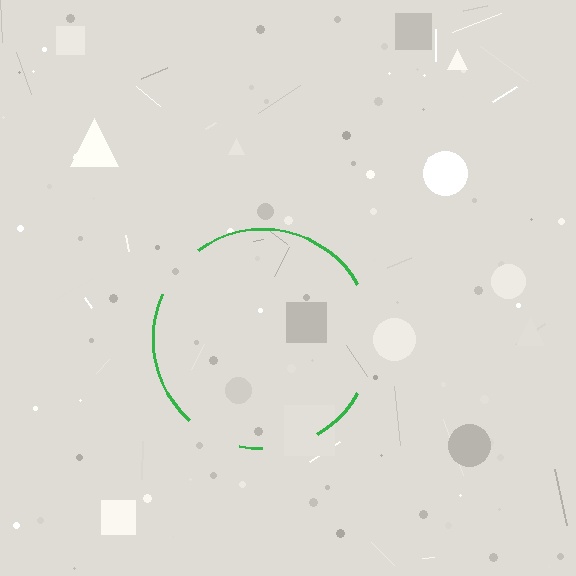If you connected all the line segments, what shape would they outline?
They would outline a circle.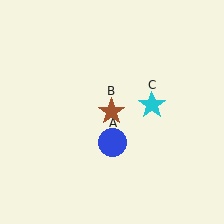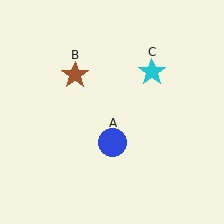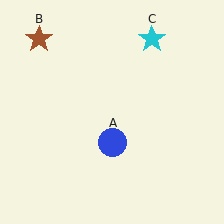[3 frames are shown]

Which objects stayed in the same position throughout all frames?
Blue circle (object A) remained stationary.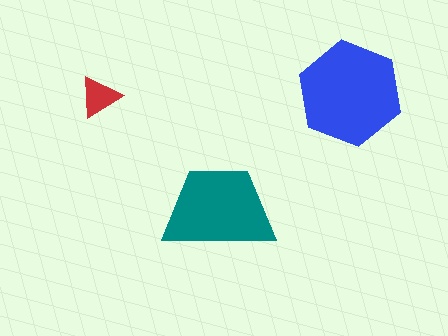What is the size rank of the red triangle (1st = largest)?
3rd.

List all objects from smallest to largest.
The red triangle, the teal trapezoid, the blue hexagon.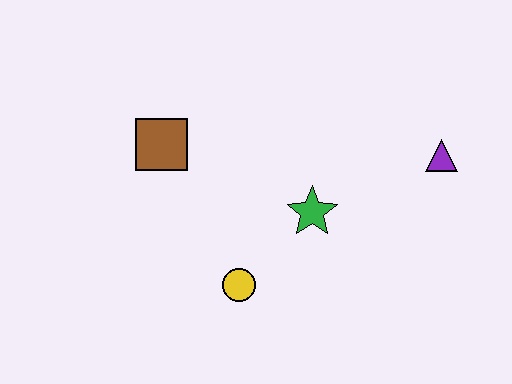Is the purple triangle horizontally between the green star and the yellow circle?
No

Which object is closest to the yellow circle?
The green star is closest to the yellow circle.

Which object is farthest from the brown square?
The purple triangle is farthest from the brown square.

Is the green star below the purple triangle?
Yes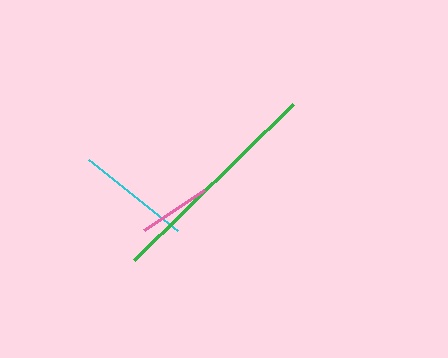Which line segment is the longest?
The green line is the longest at approximately 223 pixels.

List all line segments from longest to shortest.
From longest to shortest: green, cyan, pink.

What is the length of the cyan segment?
The cyan segment is approximately 114 pixels long.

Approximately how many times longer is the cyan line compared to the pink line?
The cyan line is approximately 1.6 times the length of the pink line.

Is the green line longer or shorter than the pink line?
The green line is longer than the pink line.